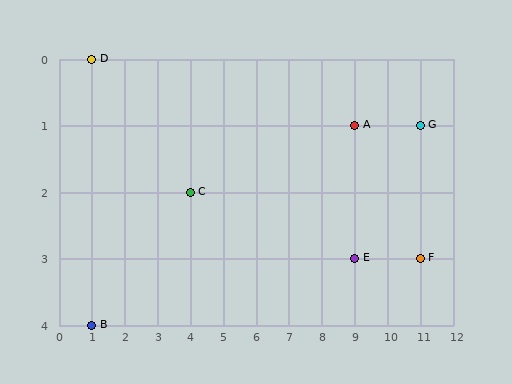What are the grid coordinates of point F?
Point F is at grid coordinates (11, 3).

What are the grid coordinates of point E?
Point E is at grid coordinates (9, 3).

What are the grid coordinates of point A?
Point A is at grid coordinates (9, 1).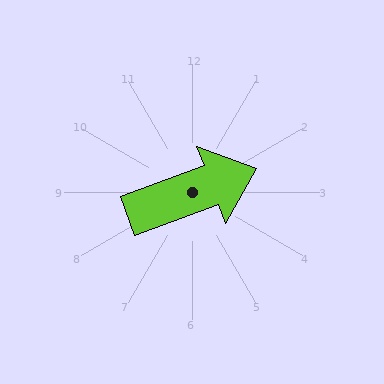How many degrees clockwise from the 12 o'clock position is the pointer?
Approximately 70 degrees.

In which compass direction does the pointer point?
East.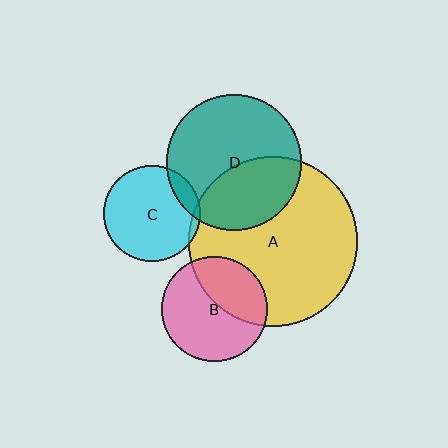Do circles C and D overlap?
Yes.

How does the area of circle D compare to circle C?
Approximately 2.0 times.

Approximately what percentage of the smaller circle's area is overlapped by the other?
Approximately 10%.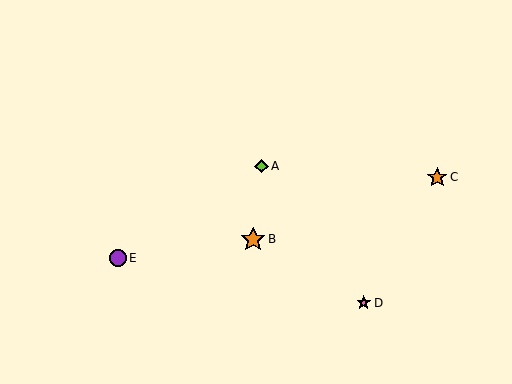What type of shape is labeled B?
Shape B is an orange star.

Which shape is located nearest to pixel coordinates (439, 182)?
The orange star (labeled C) at (437, 177) is nearest to that location.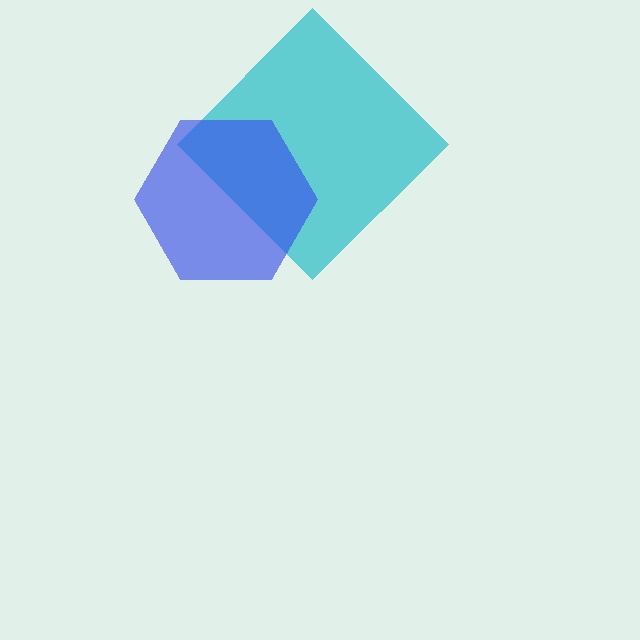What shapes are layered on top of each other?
The layered shapes are: a cyan diamond, a blue hexagon.